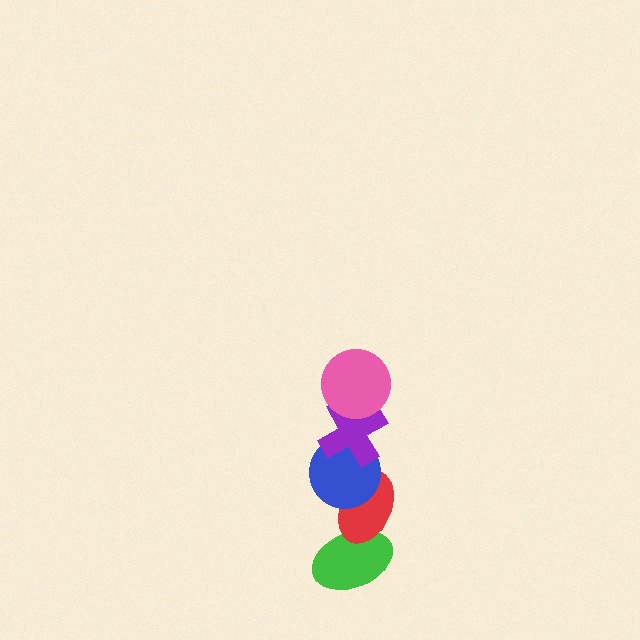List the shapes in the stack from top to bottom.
From top to bottom: the pink circle, the purple cross, the blue circle, the red ellipse, the green ellipse.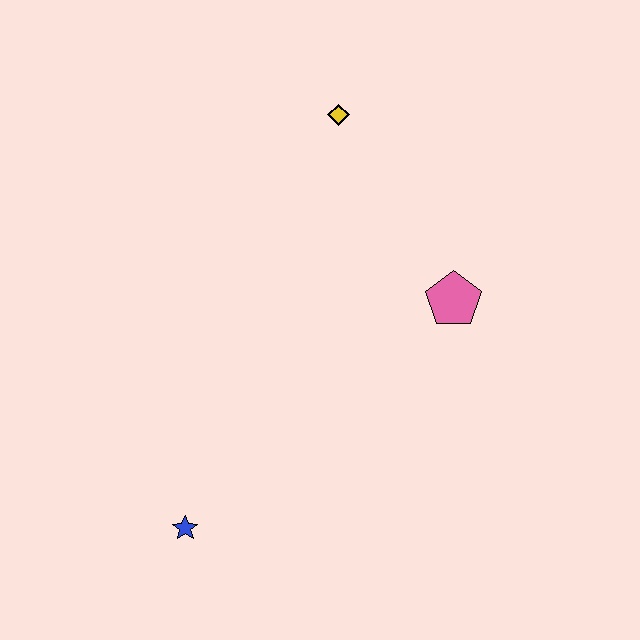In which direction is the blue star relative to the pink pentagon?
The blue star is to the left of the pink pentagon.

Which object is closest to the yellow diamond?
The pink pentagon is closest to the yellow diamond.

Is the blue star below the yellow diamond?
Yes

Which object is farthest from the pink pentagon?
The blue star is farthest from the pink pentagon.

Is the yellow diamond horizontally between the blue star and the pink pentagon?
Yes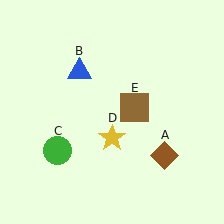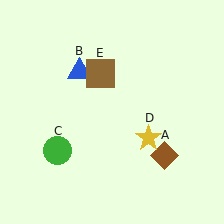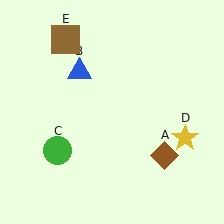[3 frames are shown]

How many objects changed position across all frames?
2 objects changed position: yellow star (object D), brown square (object E).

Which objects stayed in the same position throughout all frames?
Brown diamond (object A) and blue triangle (object B) and green circle (object C) remained stationary.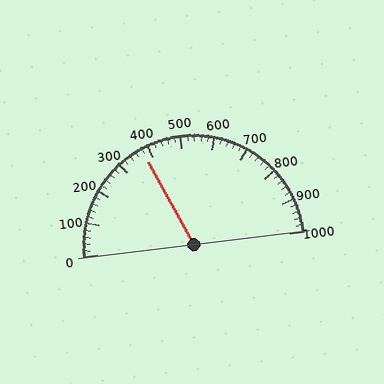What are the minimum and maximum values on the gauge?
The gauge ranges from 0 to 1000.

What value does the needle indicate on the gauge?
The needle indicates approximately 380.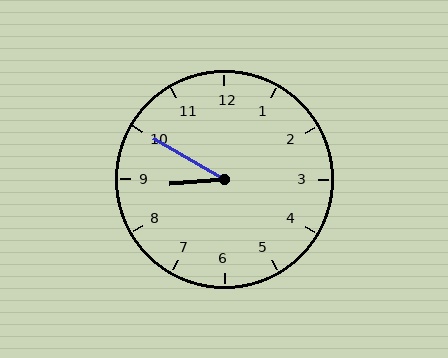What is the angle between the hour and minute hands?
Approximately 35 degrees.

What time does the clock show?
8:50.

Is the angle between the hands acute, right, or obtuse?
It is acute.